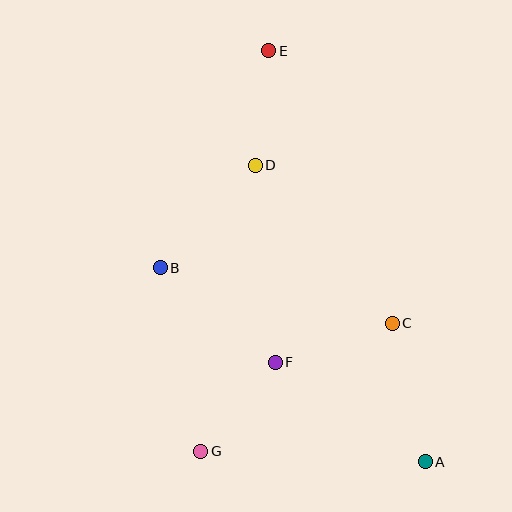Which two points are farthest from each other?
Points A and E are farthest from each other.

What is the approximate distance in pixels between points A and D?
The distance between A and D is approximately 342 pixels.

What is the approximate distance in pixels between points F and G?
The distance between F and G is approximately 116 pixels.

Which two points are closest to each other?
Points D and E are closest to each other.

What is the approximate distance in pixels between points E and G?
The distance between E and G is approximately 406 pixels.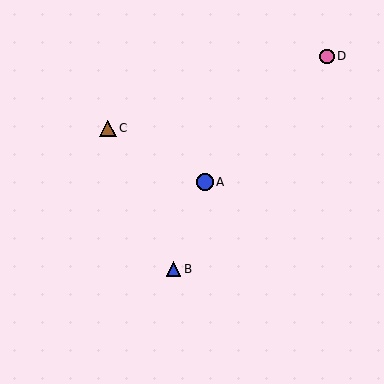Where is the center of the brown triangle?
The center of the brown triangle is at (108, 128).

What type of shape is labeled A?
Shape A is a blue circle.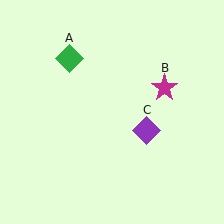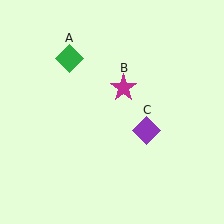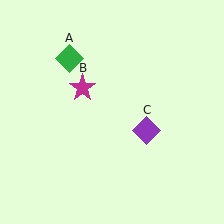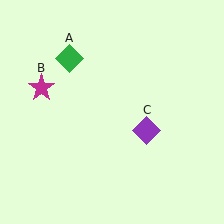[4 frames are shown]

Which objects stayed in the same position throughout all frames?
Green diamond (object A) and purple diamond (object C) remained stationary.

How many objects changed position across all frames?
1 object changed position: magenta star (object B).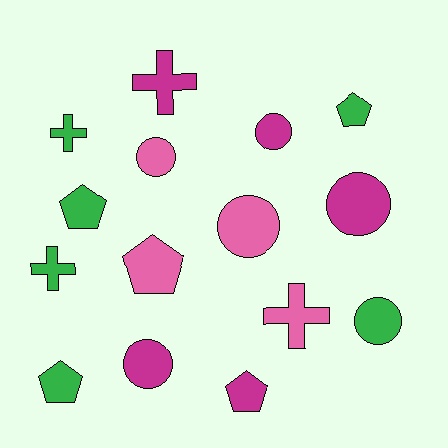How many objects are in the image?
There are 15 objects.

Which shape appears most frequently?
Circle, with 6 objects.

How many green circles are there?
There is 1 green circle.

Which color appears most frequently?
Green, with 6 objects.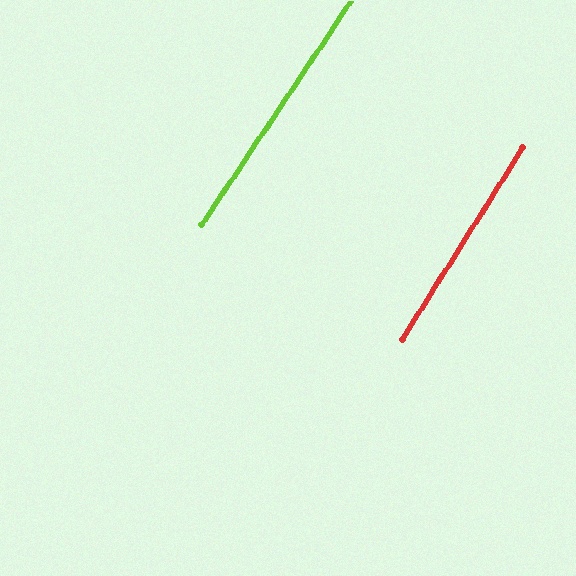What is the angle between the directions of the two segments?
Approximately 2 degrees.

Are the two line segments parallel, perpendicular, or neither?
Parallel — their directions differ by only 1.6°.